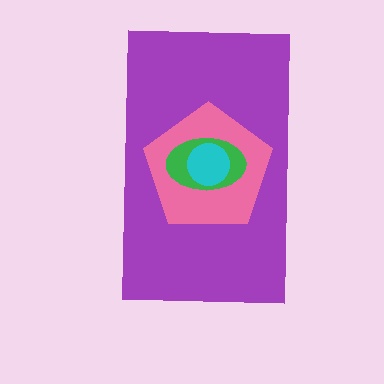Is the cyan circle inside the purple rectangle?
Yes.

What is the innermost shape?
The cyan circle.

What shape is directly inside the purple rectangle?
The pink pentagon.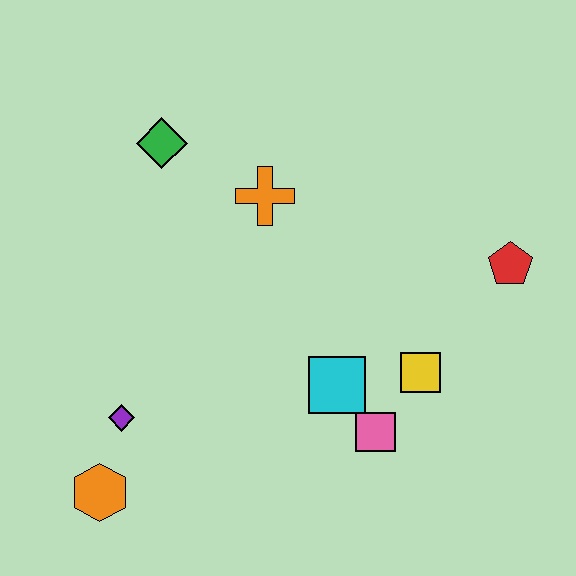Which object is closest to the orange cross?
The green diamond is closest to the orange cross.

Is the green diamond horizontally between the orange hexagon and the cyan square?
Yes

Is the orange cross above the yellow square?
Yes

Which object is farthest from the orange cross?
The orange hexagon is farthest from the orange cross.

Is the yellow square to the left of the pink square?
No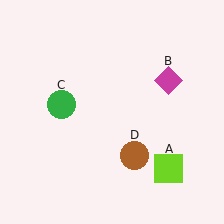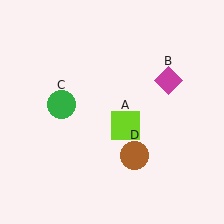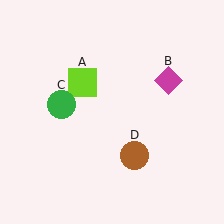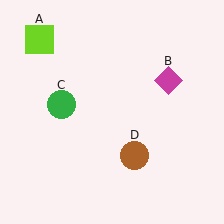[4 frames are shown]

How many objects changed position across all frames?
1 object changed position: lime square (object A).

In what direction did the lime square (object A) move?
The lime square (object A) moved up and to the left.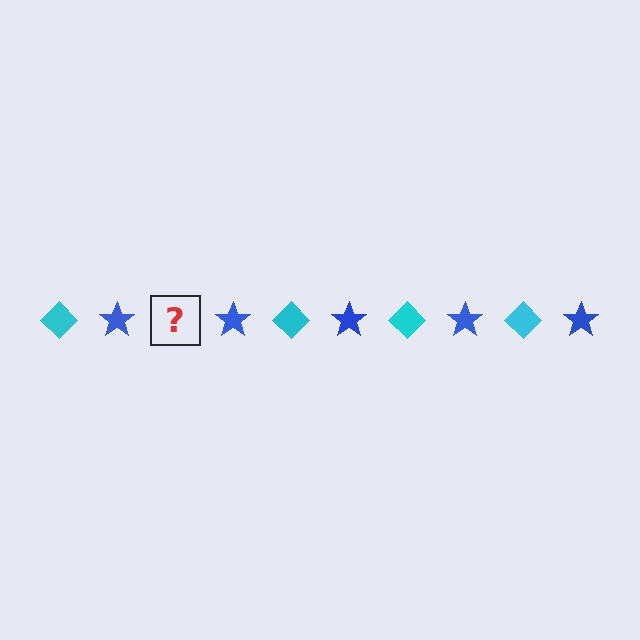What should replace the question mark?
The question mark should be replaced with a cyan diamond.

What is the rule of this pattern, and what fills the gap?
The rule is that the pattern alternates between cyan diamond and blue star. The gap should be filled with a cyan diamond.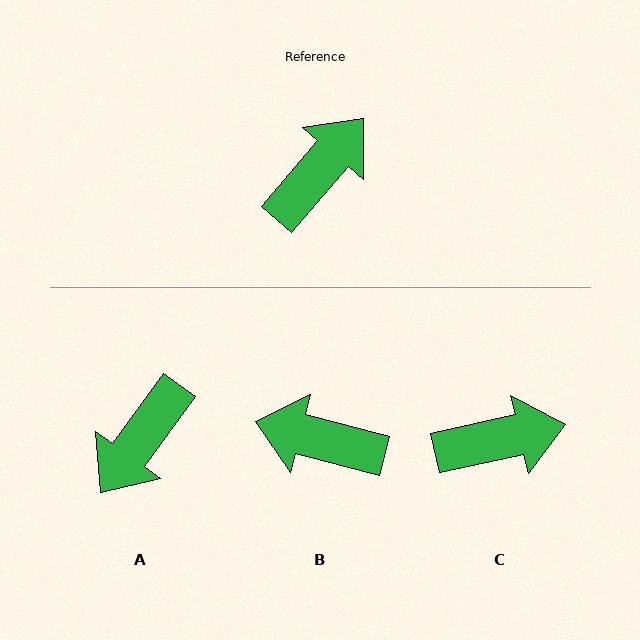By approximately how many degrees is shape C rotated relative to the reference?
Approximately 37 degrees clockwise.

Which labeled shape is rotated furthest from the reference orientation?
A, about 176 degrees away.